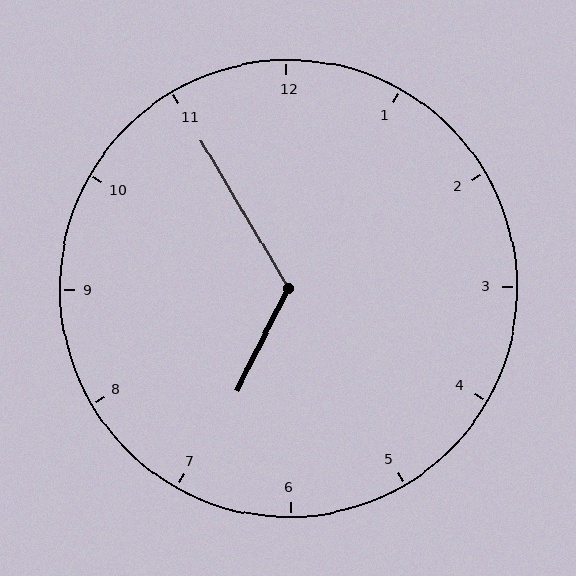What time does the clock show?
6:55.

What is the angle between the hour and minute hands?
Approximately 122 degrees.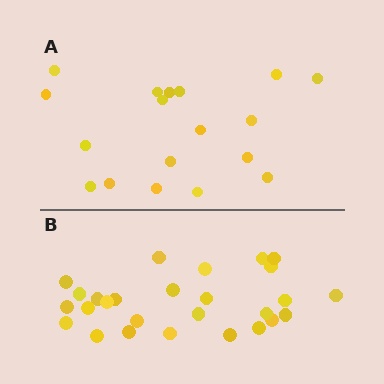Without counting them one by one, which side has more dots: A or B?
Region B (the bottom region) has more dots.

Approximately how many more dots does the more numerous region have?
Region B has roughly 8 or so more dots than region A.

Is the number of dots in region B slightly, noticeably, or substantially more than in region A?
Region B has substantially more. The ratio is roughly 1.5 to 1.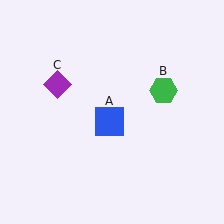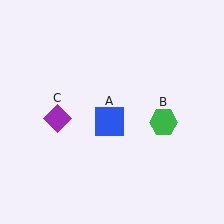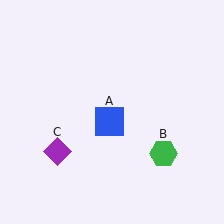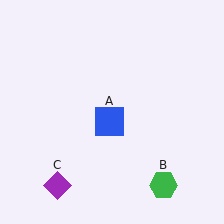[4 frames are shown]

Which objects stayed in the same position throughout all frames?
Blue square (object A) remained stationary.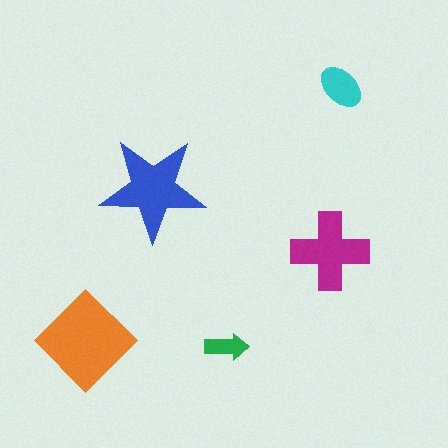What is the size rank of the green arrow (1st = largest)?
5th.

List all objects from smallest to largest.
The green arrow, the cyan ellipse, the magenta cross, the blue star, the orange diamond.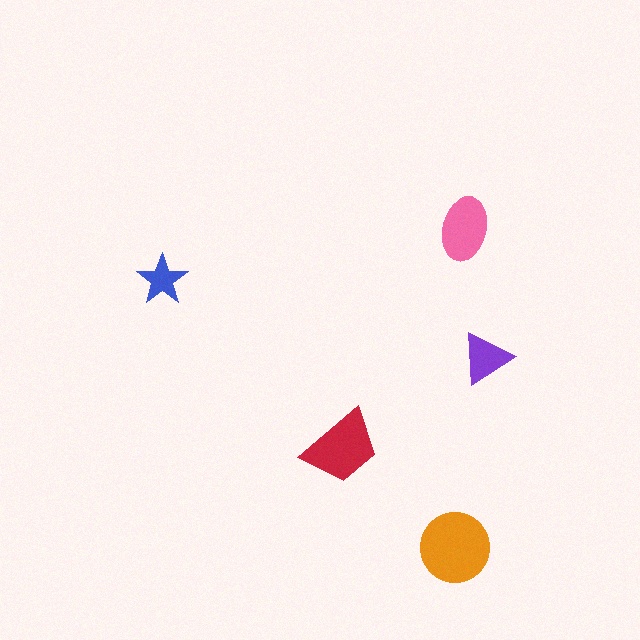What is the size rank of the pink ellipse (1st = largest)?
3rd.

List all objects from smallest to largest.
The blue star, the purple triangle, the pink ellipse, the red trapezoid, the orange circle.